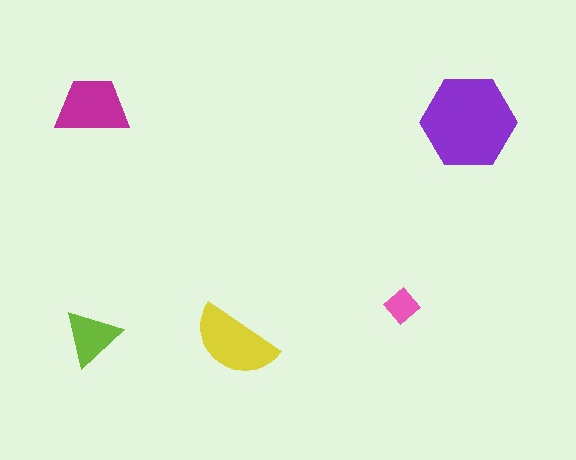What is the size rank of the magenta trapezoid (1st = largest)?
3rd.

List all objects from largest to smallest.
The purple hexagon, the yellow semicircle, the magenta trapezoid, the lime triangle, the pink diamond.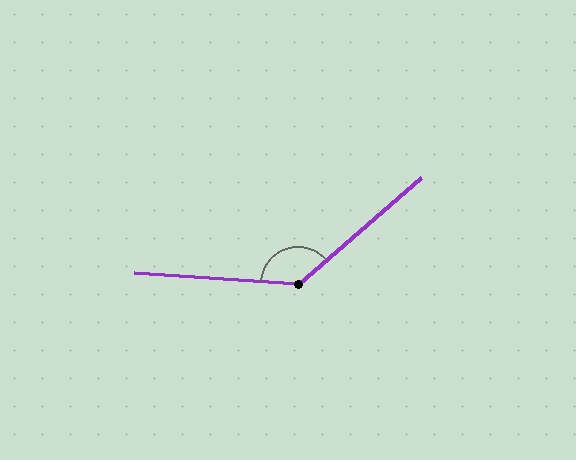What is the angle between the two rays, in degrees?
Approximately 135 degrees.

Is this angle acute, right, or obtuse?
It is obtuse.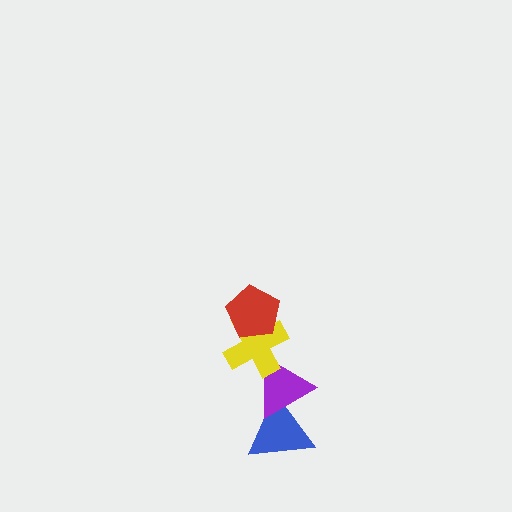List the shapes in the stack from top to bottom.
From top to bottom: the red pentagon, the yellow cross, the purple triangle, the blue triangle.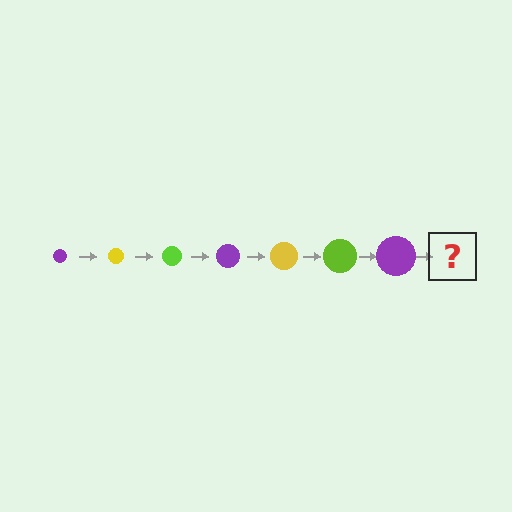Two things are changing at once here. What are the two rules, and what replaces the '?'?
The two rules are that the circle grows larger each step and the color cycles through purple, yellow, and lime. The '?' should be a yellow circle, larger than the previous one.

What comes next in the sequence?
The next element should be a yellow circle, larger than the previous one.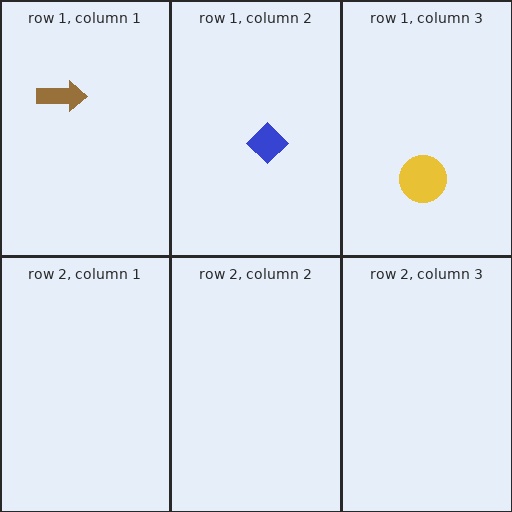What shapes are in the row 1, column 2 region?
The blue diamond.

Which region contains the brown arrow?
The row 1, column 1 region.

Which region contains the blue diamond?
The row 1, column 2 region.